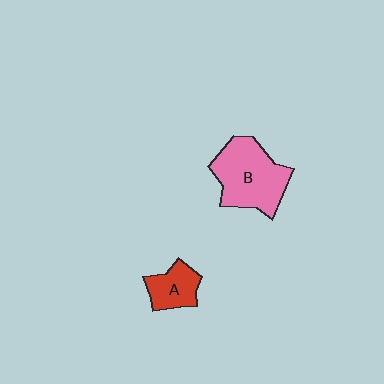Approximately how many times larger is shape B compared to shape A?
Approximately 2.2 times.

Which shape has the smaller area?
Shape A (red).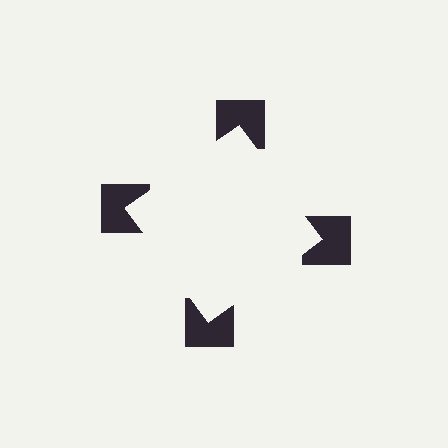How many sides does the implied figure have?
4 sides.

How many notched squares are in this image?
There are 4 — one at each vertex of the illusory square.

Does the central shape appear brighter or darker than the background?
It typically appears slightly brighter than the background, even though no actual brightness change is drawn.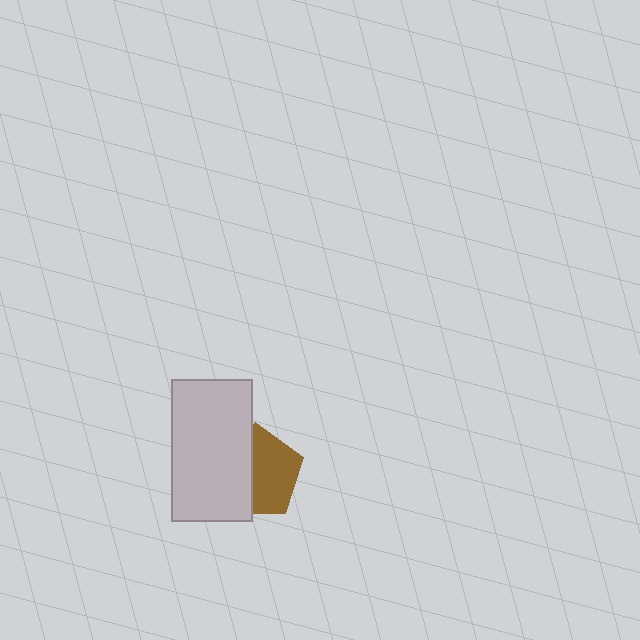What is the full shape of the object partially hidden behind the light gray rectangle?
The partially hidden object is a brown pentagon.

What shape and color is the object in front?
The object in front is a light gray rectangle.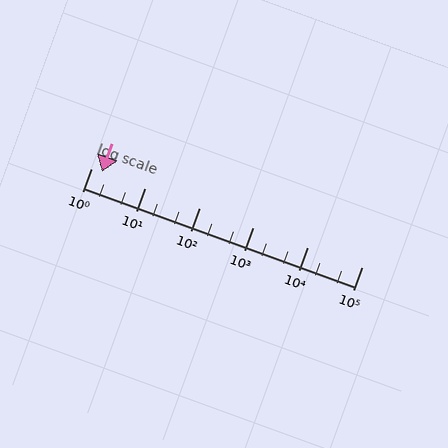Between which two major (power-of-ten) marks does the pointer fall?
The pointer is between 1 and 10.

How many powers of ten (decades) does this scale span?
The scale spans 5 decades, from 1 to 100000.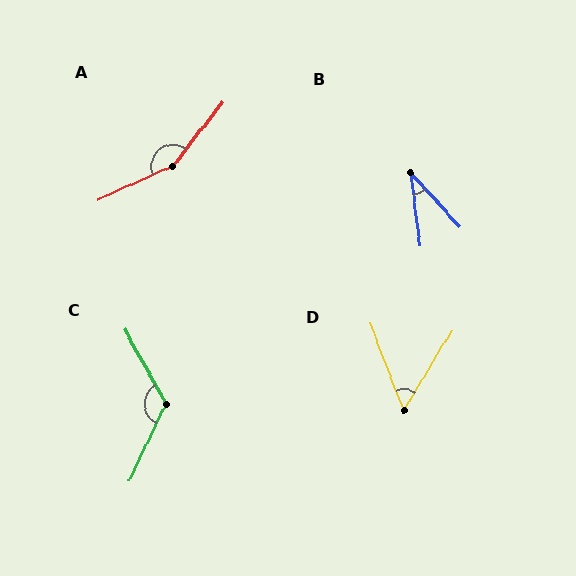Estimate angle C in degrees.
Approximately 125 degrees.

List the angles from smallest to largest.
B (35°), D (52°), C (125°), A (152°).